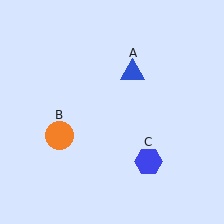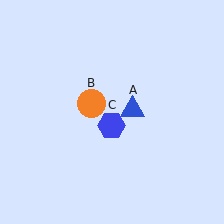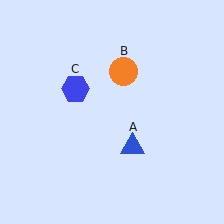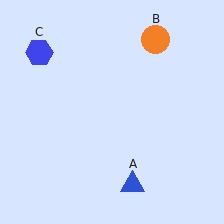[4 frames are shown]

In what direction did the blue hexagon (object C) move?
The blue hexagon (object C) moved up and to the left.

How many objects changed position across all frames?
3 objects changed position: blue triangle (object A), orange circle (object B), blue hexagon (object C).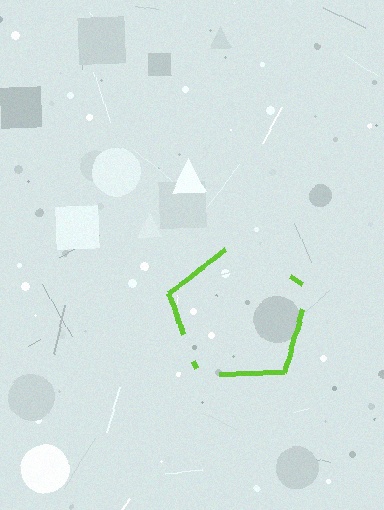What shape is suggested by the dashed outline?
The dashed outline suggests a pentagon.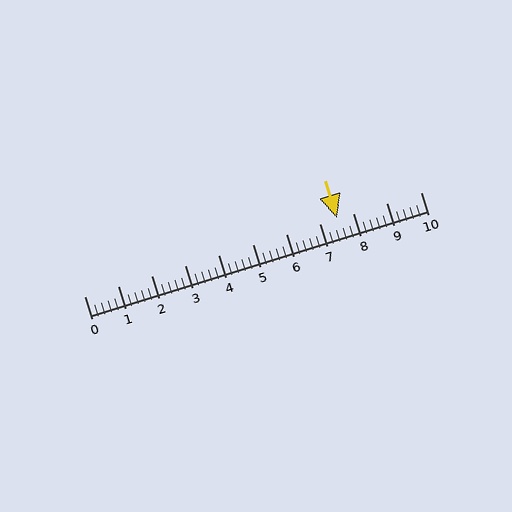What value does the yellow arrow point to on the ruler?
The yellow arrow points to approximately 7.5.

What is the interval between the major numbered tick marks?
The major tick marks are spaced 1 units apart.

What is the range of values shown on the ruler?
The ruler shows values from 0 to 10.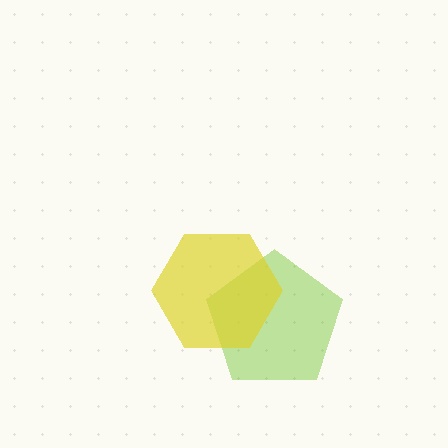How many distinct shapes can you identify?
There are 2 distinct shapes: a lime pentagon, a yellow hexagon.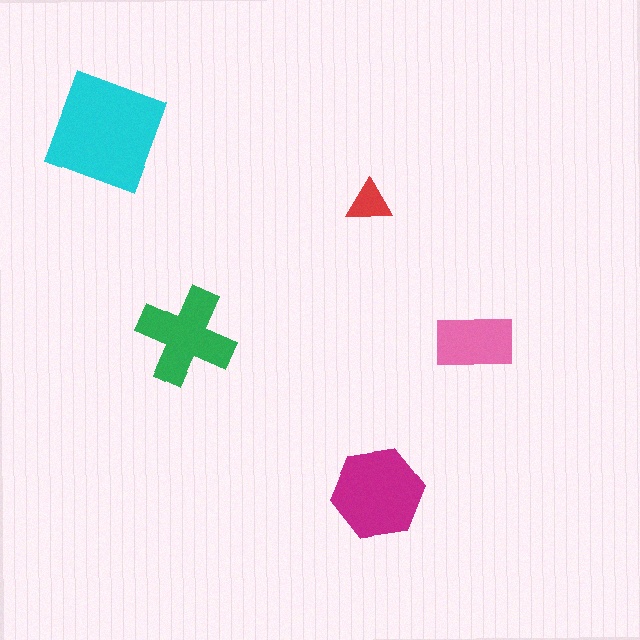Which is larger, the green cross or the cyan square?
The cyan square.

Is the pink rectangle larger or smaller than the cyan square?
Smaller.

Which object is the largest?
The cyan square.